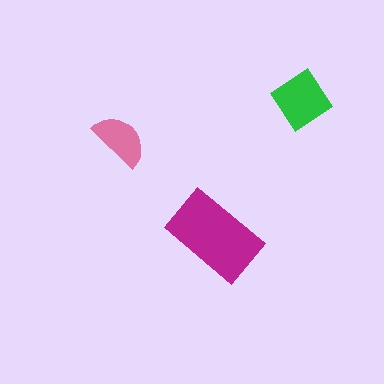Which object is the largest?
The magenta rectangle.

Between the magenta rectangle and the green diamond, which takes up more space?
The magenta rectangle.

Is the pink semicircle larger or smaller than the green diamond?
Smaller.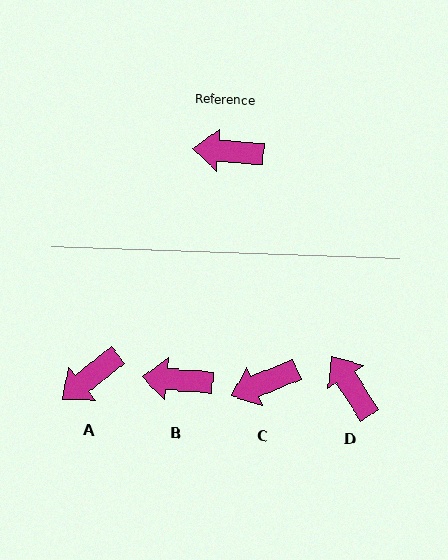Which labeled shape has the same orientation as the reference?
B.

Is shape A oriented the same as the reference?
No, it is off by about 44 degrees.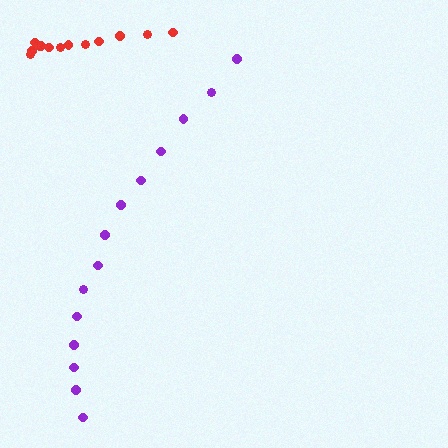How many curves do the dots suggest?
There are 2 distinct paths.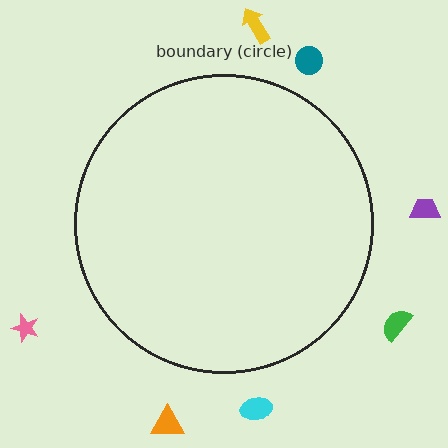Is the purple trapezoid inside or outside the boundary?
Outside.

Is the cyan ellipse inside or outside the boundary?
Outside.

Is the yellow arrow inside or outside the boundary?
Outside.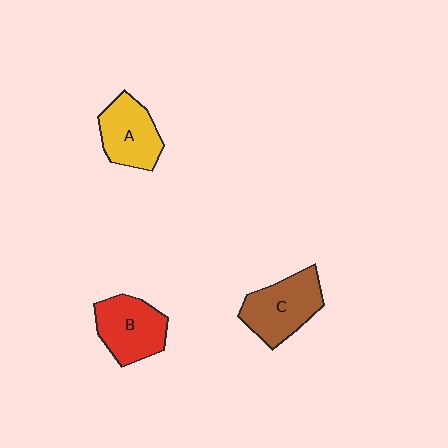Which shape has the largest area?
Shape C (brown).